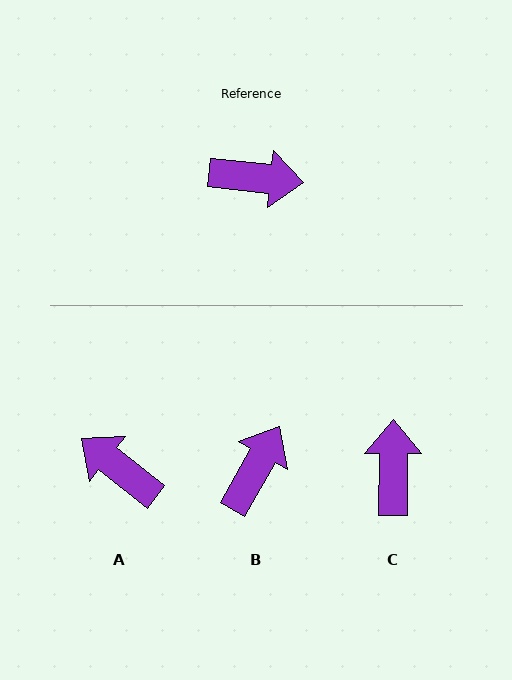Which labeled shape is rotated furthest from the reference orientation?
A, about 148 degrees away.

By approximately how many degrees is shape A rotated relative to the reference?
Approximately 148 degrees counter-clockwise.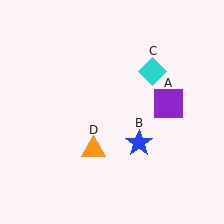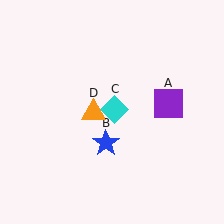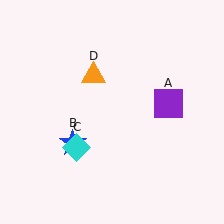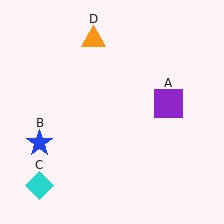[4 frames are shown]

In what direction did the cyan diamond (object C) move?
The cyan diamond (object C) moved down and to the left.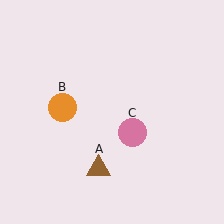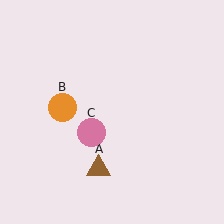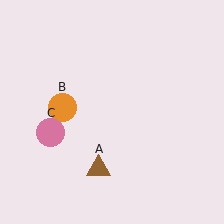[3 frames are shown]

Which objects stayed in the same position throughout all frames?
Brown triangle (object A) and orange circle (object B) remained stationary.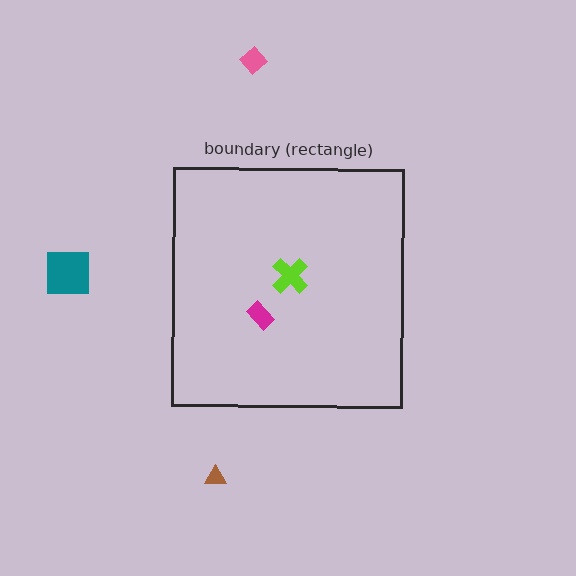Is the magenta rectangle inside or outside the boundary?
Inside.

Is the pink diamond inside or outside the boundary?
Outside.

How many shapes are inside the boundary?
2 inside, 3 outside.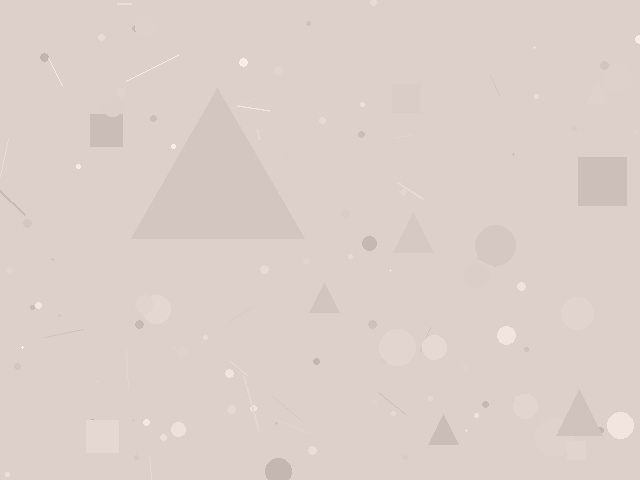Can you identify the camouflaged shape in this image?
The camouflaged shape is a triangle.